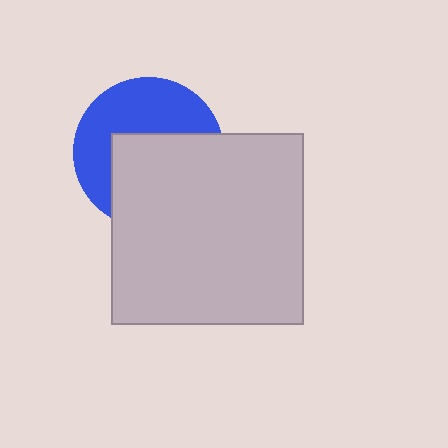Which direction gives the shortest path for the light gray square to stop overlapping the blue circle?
Moving down gives the shortest separation.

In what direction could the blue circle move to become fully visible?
The blue circle could move up. That would shift it out from behind the light gray square entirely.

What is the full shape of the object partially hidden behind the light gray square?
The partially hidden object is a blue circle.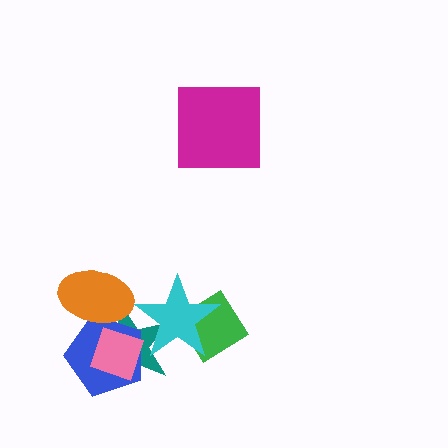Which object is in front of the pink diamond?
The orange ellipse is in front of the pink diamond.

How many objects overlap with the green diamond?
1 object overlaps with the green diamond.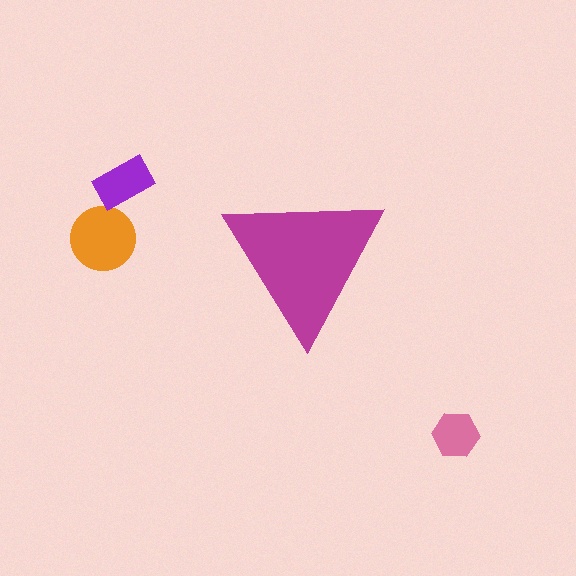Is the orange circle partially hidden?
No, the orange circle is fully visible.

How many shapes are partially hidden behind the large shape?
0 shapes are partially hidden.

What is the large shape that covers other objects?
A magenta triangle.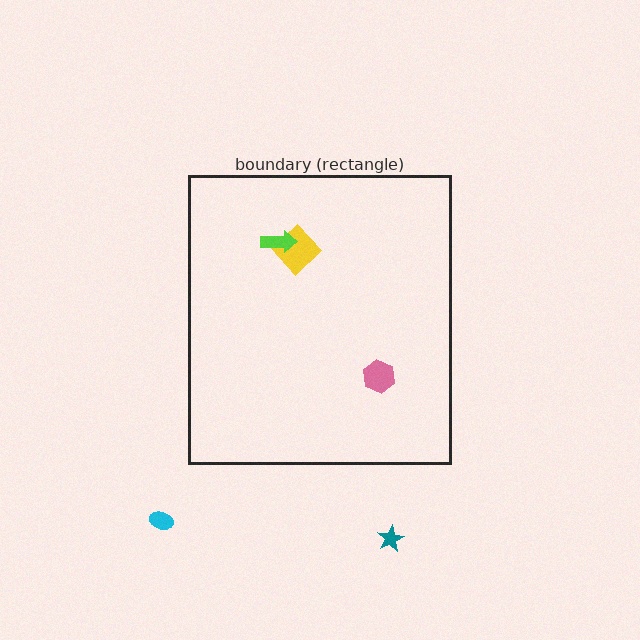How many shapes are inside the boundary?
3 inside, 2 outside.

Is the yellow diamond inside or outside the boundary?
Inside.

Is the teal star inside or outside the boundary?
Outside.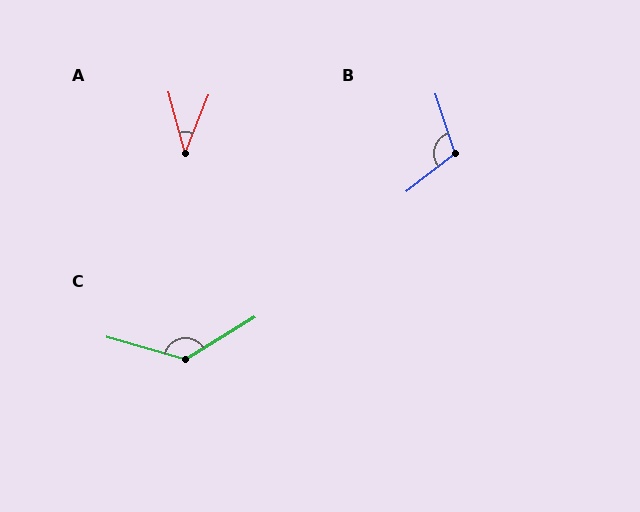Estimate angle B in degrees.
Approximately 110 degrees.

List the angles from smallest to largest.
A (37°), B (110°), C (132°).